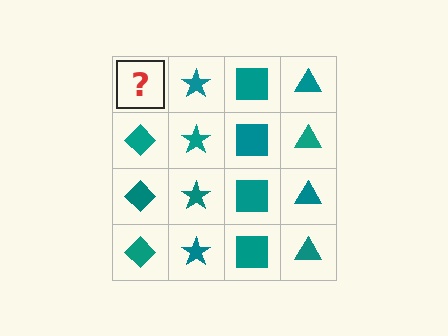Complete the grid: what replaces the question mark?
The question mark should be replaced with a teal diamond.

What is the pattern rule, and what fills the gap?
The rule is that each column has a consistent shape. The gap should be filled with a teal diamond.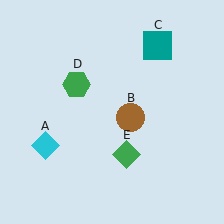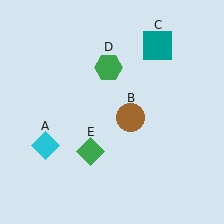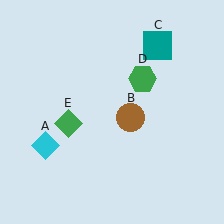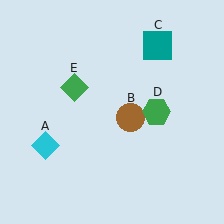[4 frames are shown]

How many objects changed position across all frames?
2 objects changed position: green hexagon (object D), green diamond (object E).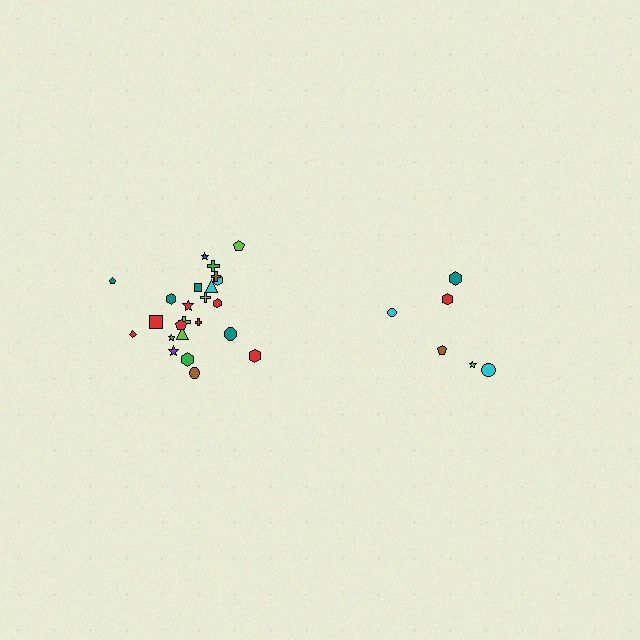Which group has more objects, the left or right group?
The left group.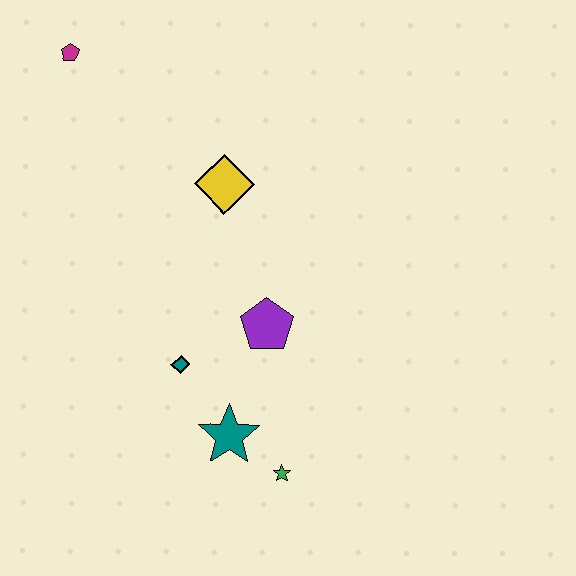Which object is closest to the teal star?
The green star is closest to the teal star.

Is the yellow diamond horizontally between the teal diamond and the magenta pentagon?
No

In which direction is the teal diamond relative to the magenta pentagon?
The teal diamond is below the magenta pentagon.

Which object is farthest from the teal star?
The magenta pentagon is farthest from the teal star.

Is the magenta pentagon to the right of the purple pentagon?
No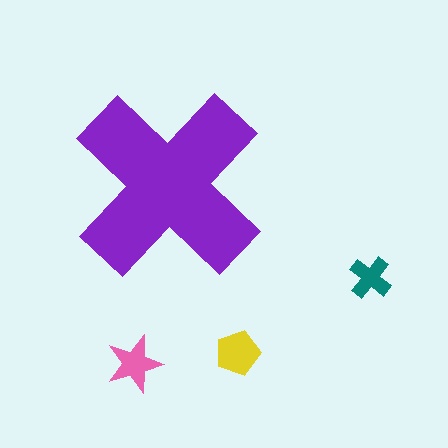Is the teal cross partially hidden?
No, the teal cross is fully visible.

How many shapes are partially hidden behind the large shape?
0 shapes are partially hidden.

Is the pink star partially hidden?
No, the pink star is fully visible.